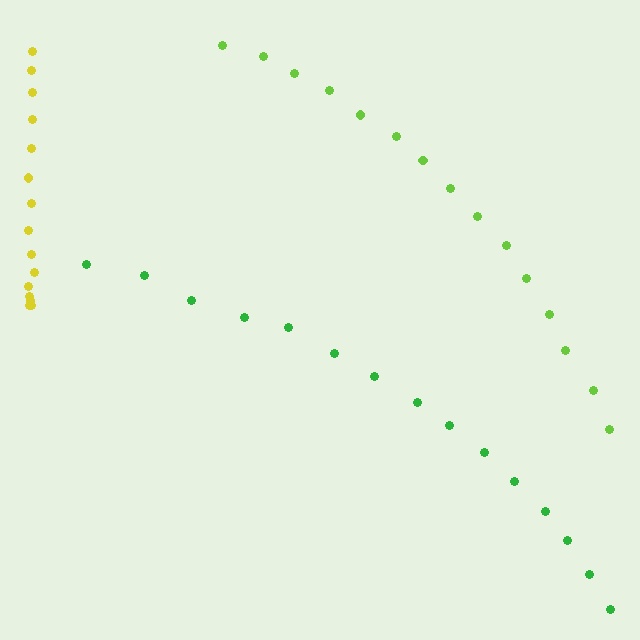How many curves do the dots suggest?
There are 3 distinct paths.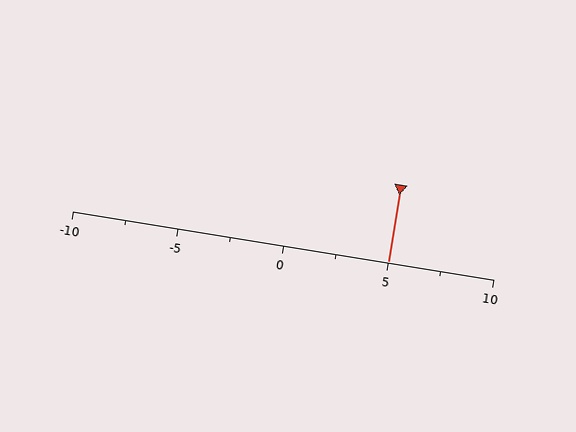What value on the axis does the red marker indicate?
The marker indicates approximately 5.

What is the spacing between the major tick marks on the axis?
The major ticks are spaced 5 apart.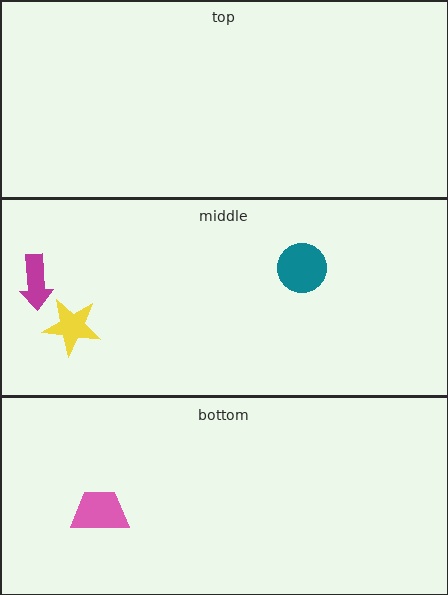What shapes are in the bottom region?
The pink trapezoid.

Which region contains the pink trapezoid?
The bottom region.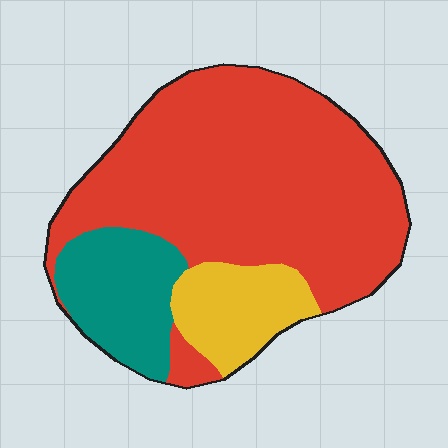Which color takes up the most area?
Red, at roughly 70%.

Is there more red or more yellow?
Red.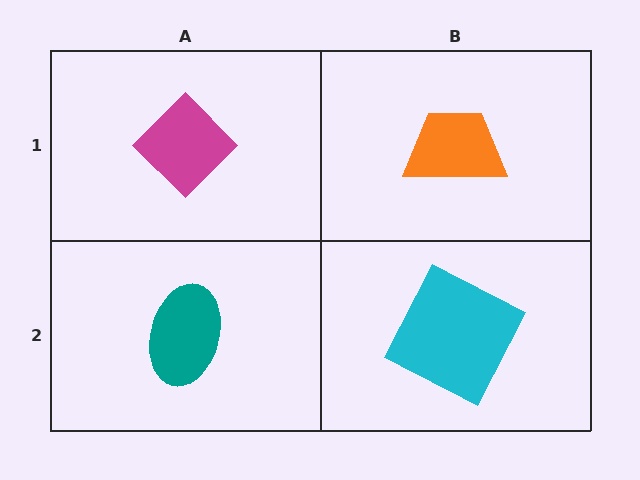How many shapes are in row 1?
2 shapes.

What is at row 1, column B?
An orange trapezoid.